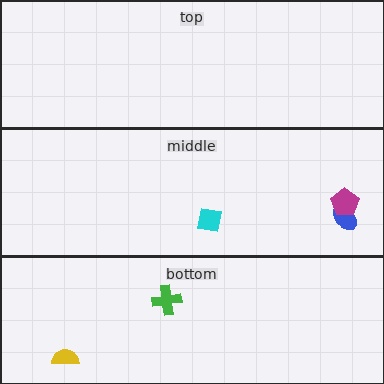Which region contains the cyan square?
The middle region.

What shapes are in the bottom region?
The green cross, the yellow semicircle.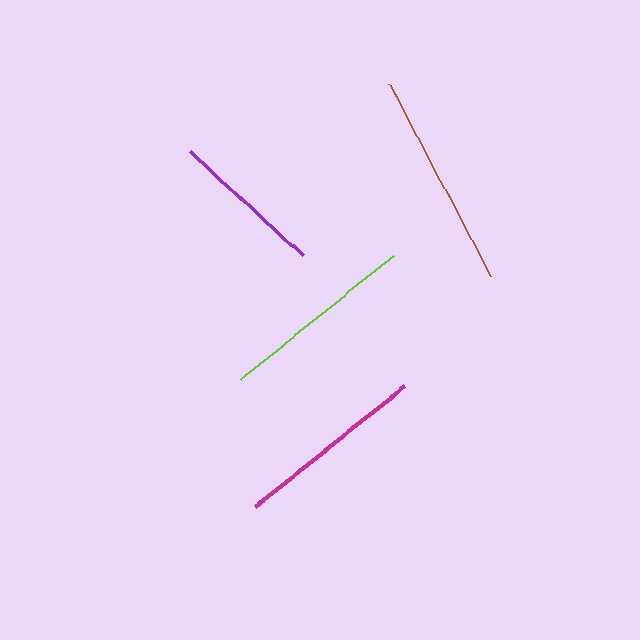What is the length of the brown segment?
The brown segment is approximately 217 pixels long.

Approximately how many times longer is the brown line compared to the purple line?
The brown line is approximately 1.4 times the length of the purple line.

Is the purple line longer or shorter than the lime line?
The lime line is longer than the purple line.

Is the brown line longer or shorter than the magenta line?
The brown line is longer than the magenta line.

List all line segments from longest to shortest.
From longest to shortest: brown, lime, magenta, purple.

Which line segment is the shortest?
The purple line is the shortest at approximately 154 pixels.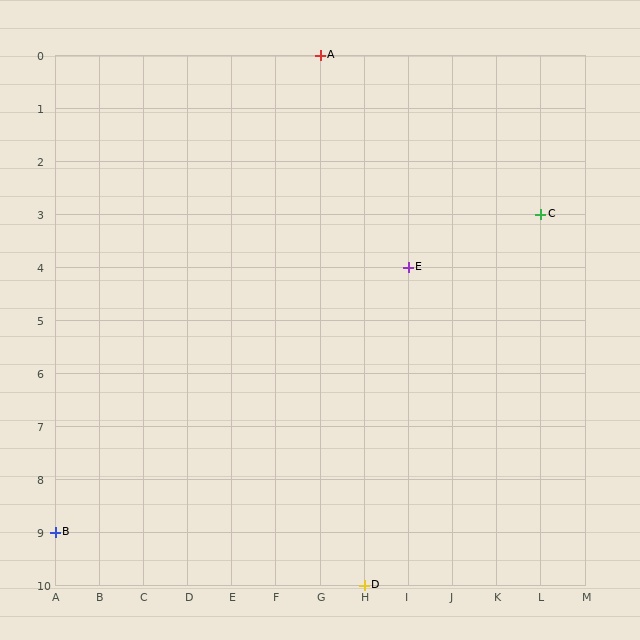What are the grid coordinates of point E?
Point E is at grid coordinates (I, 4).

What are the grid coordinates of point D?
Point D is at grid coordinates (H, 10).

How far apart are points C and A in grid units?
Points C and A are 5 columns and 3 rows apart (about 5.8 grid units diagonally).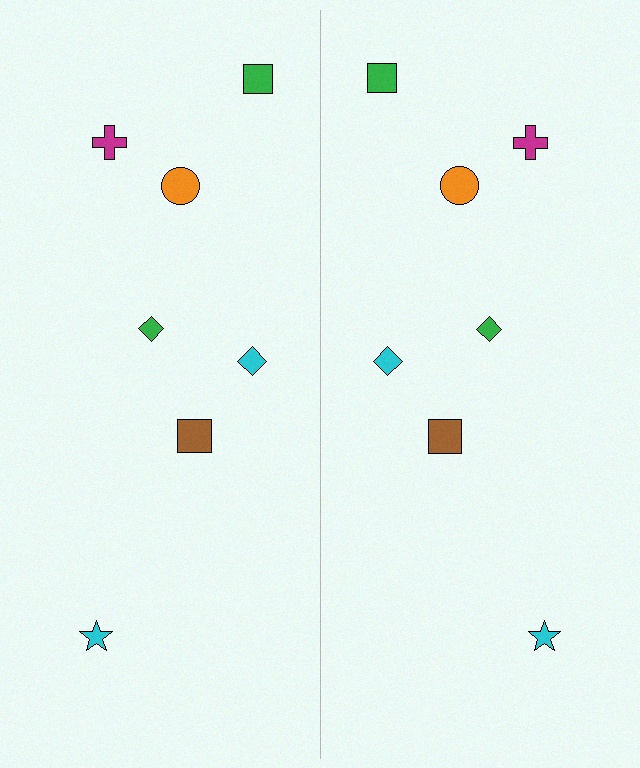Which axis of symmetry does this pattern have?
The pattern has a vertical axis of symmetry running through the center of the image.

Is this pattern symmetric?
Yes, this pattern has bilateral (reflection) symmetry.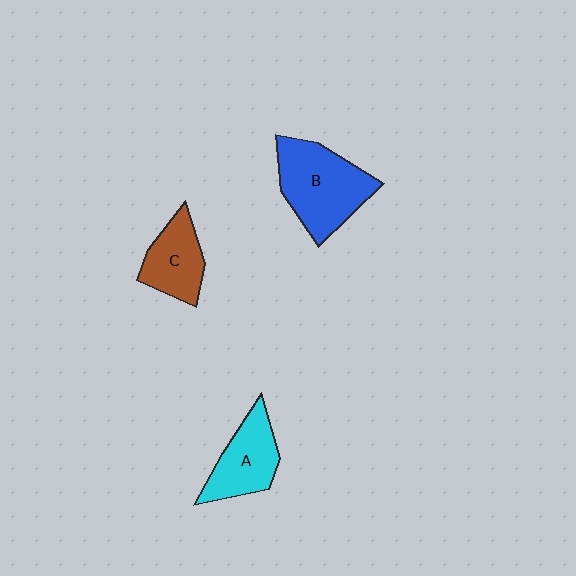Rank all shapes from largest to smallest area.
From largest to smallest: B (blue), A (cyan), C (brown).